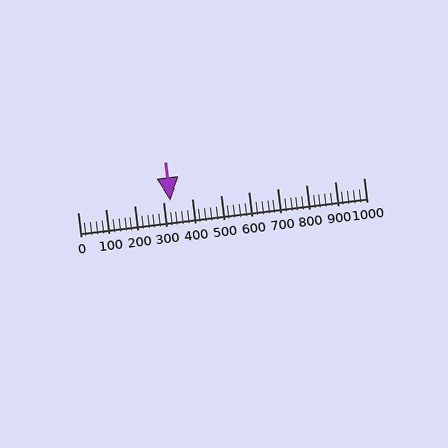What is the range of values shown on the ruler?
The ruler shows values from 0 to 1000.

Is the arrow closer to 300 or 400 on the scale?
The arrow is closer to 300.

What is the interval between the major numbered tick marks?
The major tick marks are spaced 100 units apart.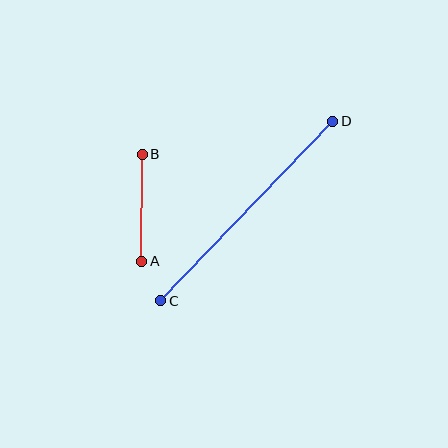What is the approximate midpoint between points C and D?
The midpoint is at approximately (247, 211) pixels.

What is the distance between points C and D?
The distance is approximately 249 pixels.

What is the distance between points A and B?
The distance is approximately 107 pixels.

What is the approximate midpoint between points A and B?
The midpoint is at approximately (142, 208) pixels.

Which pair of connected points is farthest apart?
Points C and D are farthest apart.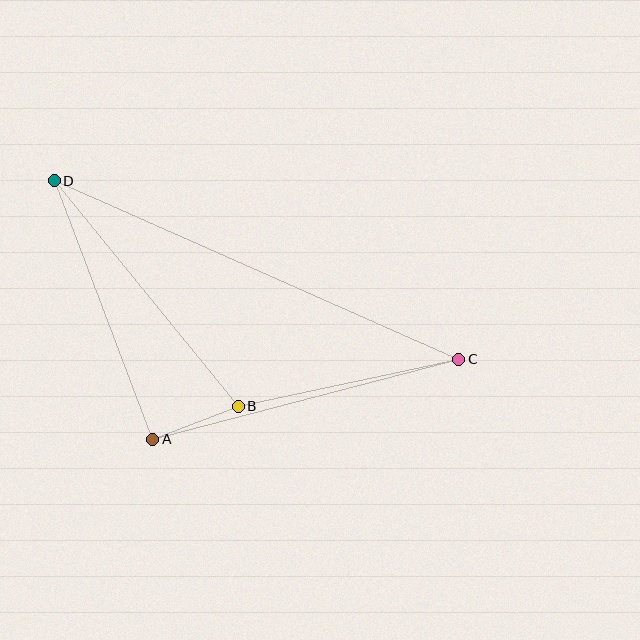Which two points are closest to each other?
Points A and B are closest to each other.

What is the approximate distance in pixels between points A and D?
The distance between A and D is approximately 277 pixels.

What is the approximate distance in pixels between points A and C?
The distance between A and C is approximately 316 pixels.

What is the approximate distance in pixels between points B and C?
The distance between B and C is approximately 226 pixels.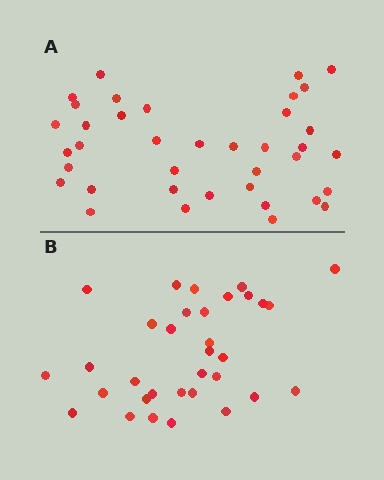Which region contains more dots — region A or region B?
Region A (the top region) has more dots.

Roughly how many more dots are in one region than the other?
Region A has about 5 more dots than region B.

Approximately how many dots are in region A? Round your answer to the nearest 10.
About 40 dots. (The exact count is 38, which rounds to 40.)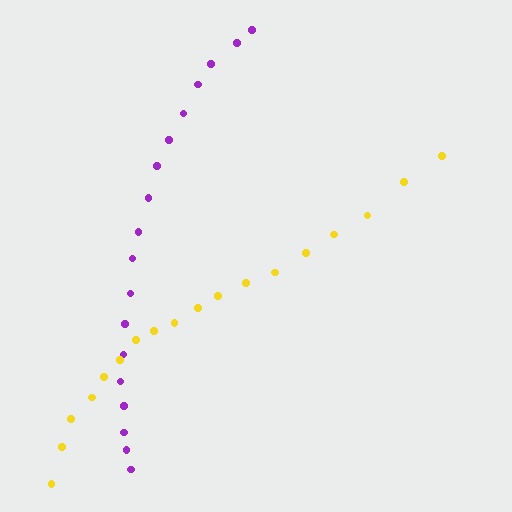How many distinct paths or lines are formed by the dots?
There are 2 distinct paths.